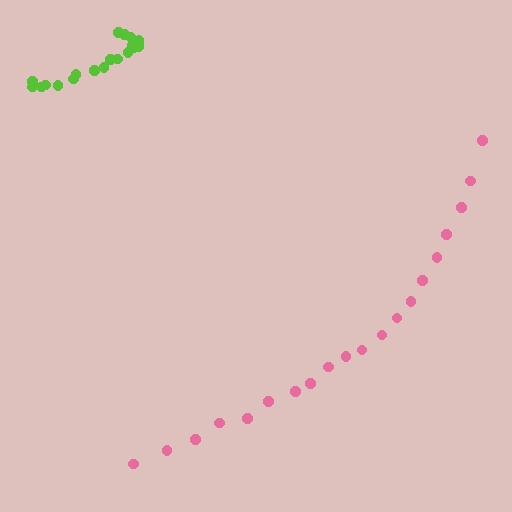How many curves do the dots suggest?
There are 2 distinct paths.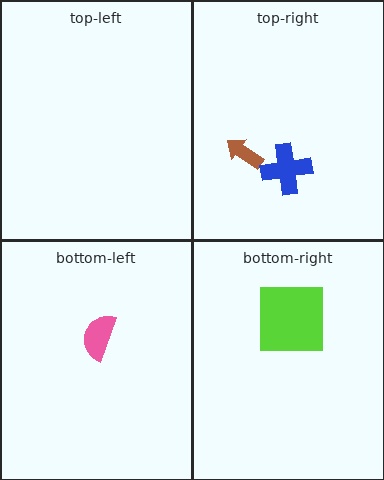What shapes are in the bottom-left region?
The pink semicircle.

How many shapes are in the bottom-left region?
1.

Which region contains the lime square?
The bottom-right region.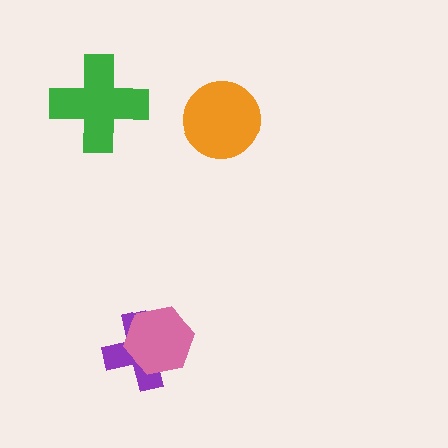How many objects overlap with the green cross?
0 objects overlap with the green cross.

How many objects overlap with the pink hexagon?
1 object overlaps with the pink hexagon.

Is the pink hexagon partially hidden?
No, no other shape covers it.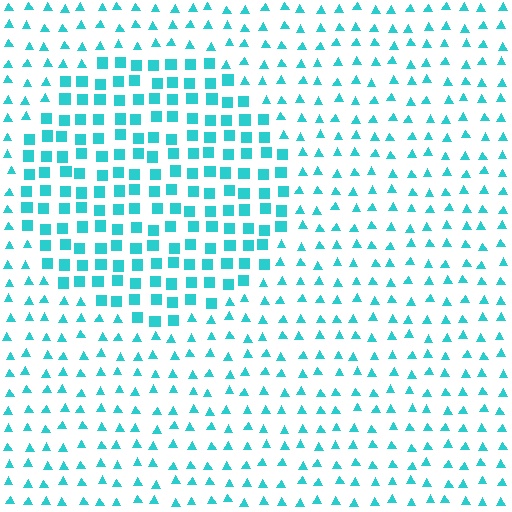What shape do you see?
I see a circle.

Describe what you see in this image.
The image is filled with small cyan elements arranged in a uniform grid. A circle-shaped region contains squares, while the surrounding area contains triangles. The boundary is defined purely by the change in element shape.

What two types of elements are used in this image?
The image uses squares inside the circle region and triangles outside it.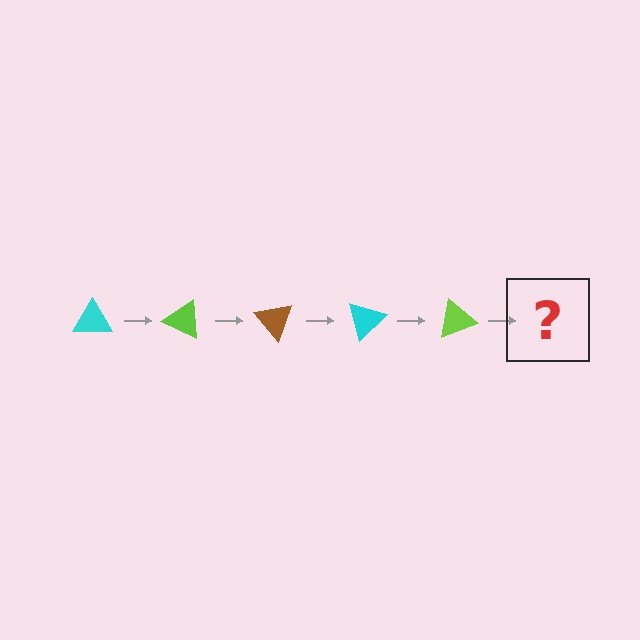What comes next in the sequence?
The next element should be a brown triangle, rotated 125 degrees from the start.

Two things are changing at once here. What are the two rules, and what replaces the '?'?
The two rules are that it rotates 25 degrees each step and the color cycles through cyan, lime, and brown. The '?' should be a brown triangle, rotated 125 degrees from the start.